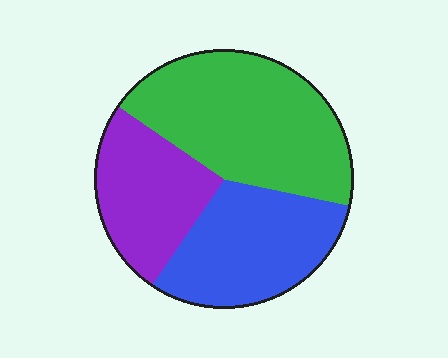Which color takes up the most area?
Green, at roughly 45%.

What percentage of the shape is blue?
Blue takes up about one third (1/3) of the shape.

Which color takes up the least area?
Purple, at roughly 25%.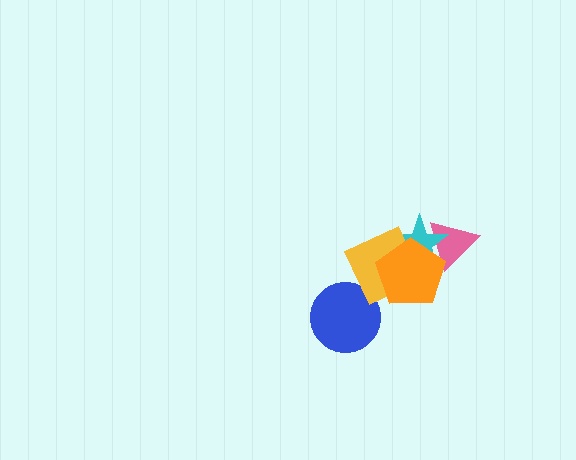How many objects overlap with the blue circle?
1 object overlaps with the blue circle.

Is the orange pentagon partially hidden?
No, no other shape covers it.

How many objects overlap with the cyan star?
3 objects overlap with the cyan star.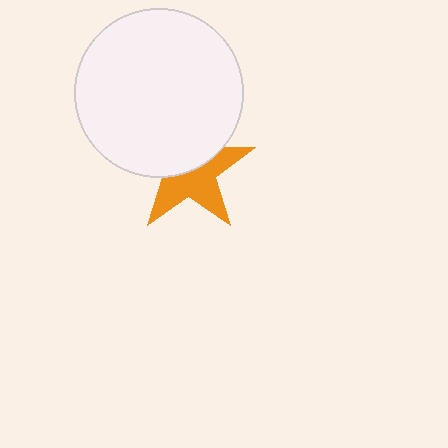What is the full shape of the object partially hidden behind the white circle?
The partially hidden object is an orange star.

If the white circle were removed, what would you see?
You would see the complete orange star.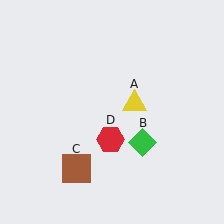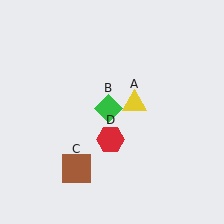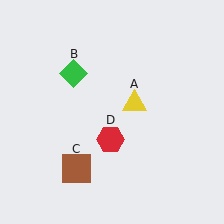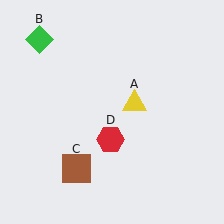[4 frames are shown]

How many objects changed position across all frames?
1 object changed position: green diamond (object B).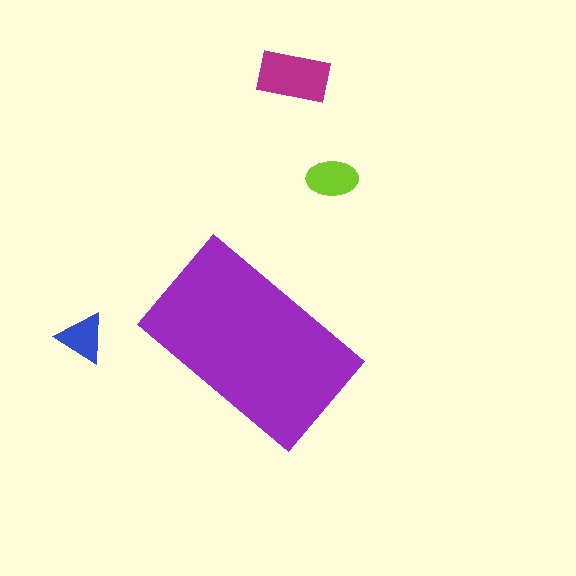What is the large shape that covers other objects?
A purple rectangle.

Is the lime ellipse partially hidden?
No, the lime ellipse is fully visible.